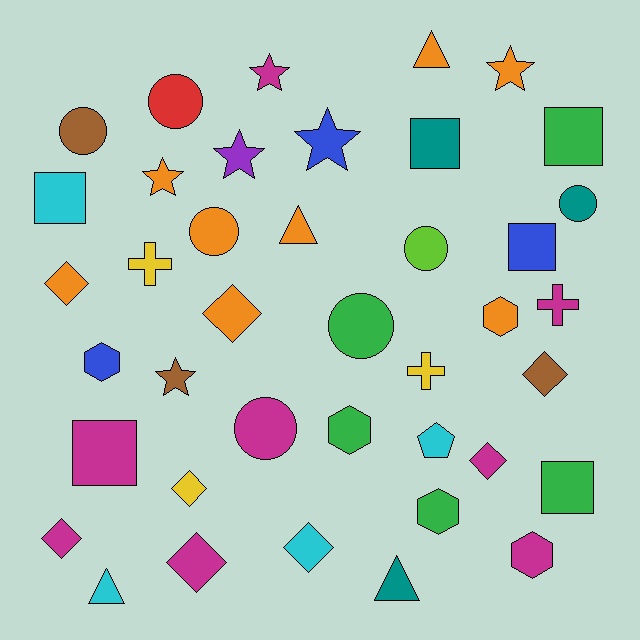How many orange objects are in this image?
There are 8 orange objects.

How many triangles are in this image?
There are 4 triangles.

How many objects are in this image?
There are 40 objects.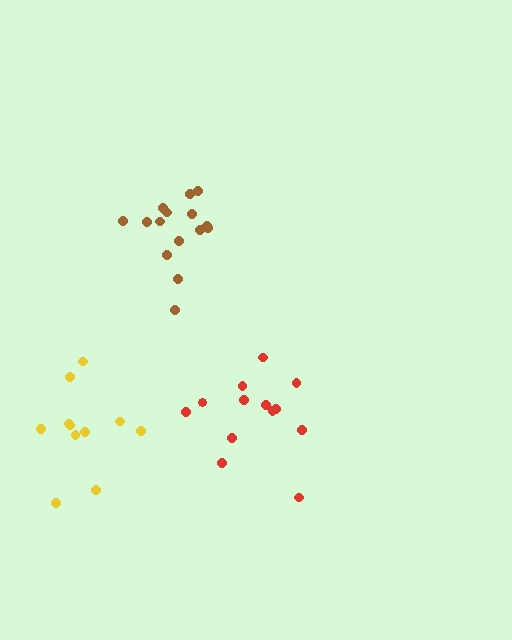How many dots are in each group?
Group 1: 11 dots, Group 2: 15 dots, Group 3: 13 dots (39 total).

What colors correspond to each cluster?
The clusters are colored: yellow, brown, red.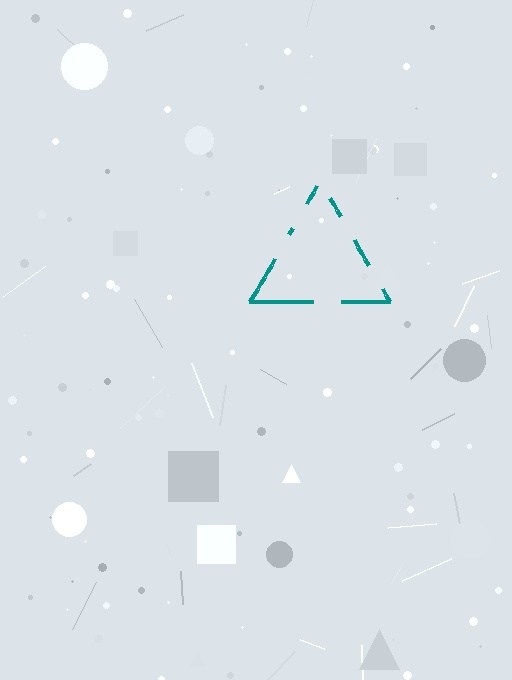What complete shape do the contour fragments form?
The contour fragments form a triangle.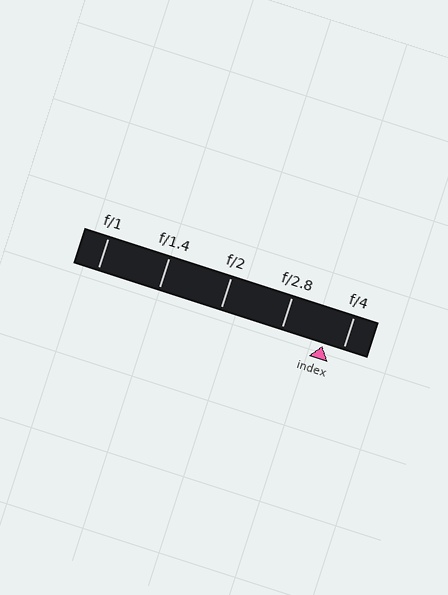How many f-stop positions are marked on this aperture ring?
There are 5 f-stop positions marked.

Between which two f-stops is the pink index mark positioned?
The index mark is between f/2.8 and f/4.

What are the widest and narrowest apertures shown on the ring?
The widest aperture shown is f/1 and the narrowest is f/4.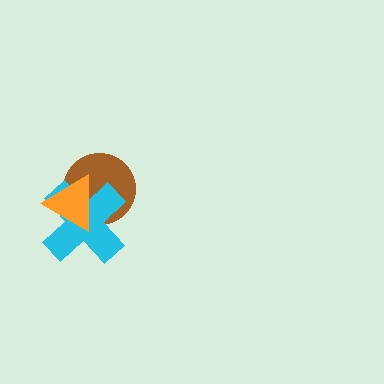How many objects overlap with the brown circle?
2 objects overlap with the brown circle.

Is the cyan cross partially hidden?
Yes, it is partially covered by another shape.